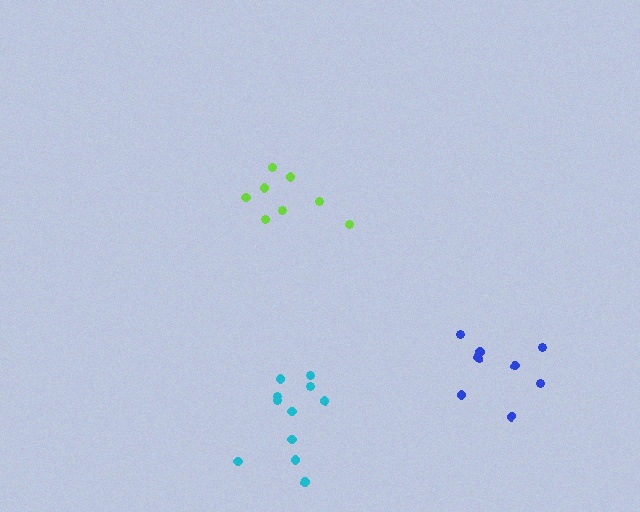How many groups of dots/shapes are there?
There are 3 groups.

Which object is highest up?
The lime cluster is topmost.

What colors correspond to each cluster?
The clusters are colored: lime, blue, cyan.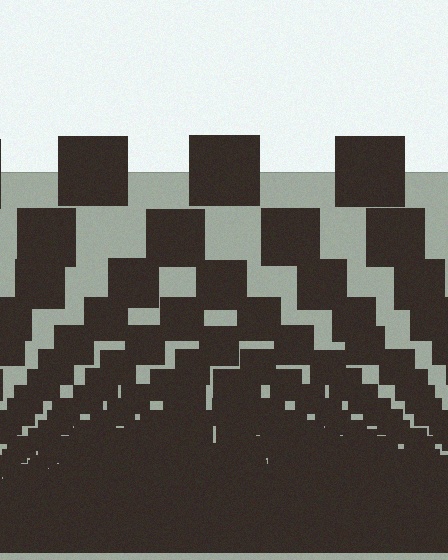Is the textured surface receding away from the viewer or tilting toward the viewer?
The surface appears to tilt toward the viewer. Texture elements get larger and sparser toward the top.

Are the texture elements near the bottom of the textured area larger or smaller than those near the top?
Smaller. The gradient is inverted — elements near the bottom are smaller and denser.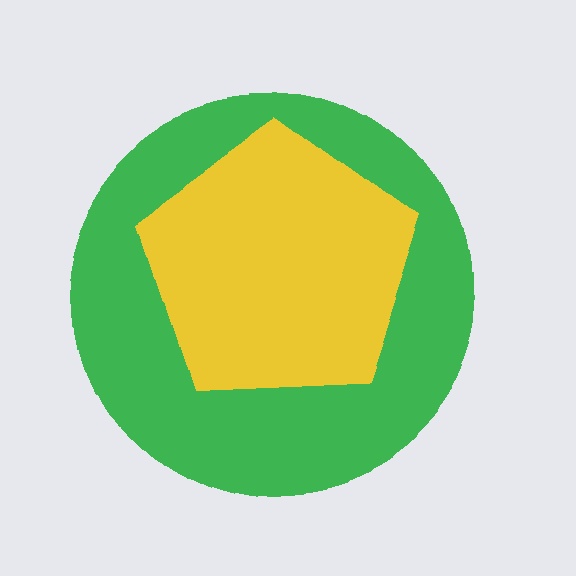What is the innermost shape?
The yellow pentagon.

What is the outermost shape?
The green circle.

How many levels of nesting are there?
2.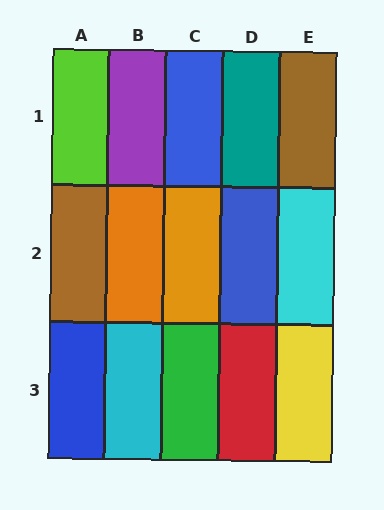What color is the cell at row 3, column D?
Red.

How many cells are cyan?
2 cells are cyan.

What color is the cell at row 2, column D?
Blue.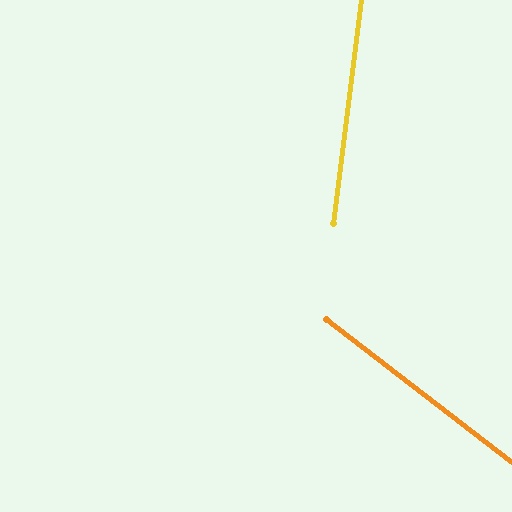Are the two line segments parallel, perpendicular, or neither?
Neither parallel nor perpendicular — they differ by about 60°.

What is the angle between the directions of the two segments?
Approximately 60 degrees.